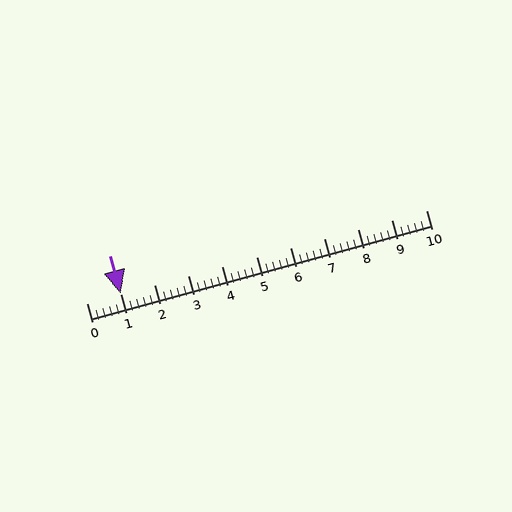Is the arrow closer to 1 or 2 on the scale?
The arrow is closer to 1.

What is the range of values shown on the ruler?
The ruler shows values from 0 to 10.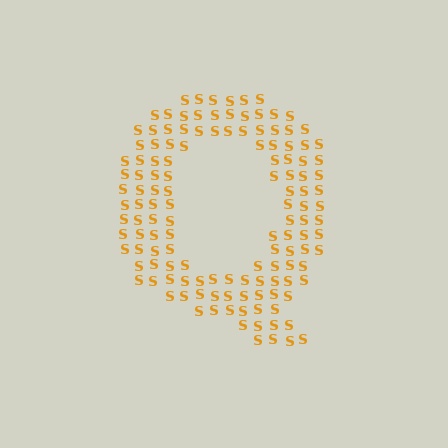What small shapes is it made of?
It is made of small letter S's.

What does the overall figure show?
The overall figure shows the letter Q.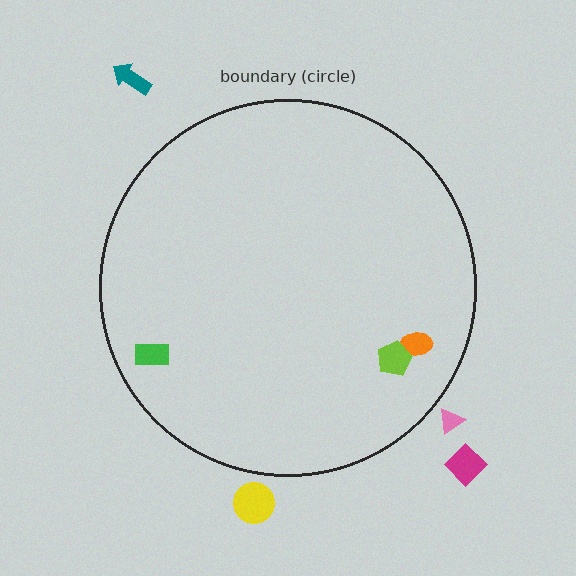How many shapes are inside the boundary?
3 inside, 4 outside.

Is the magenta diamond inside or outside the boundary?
Outside.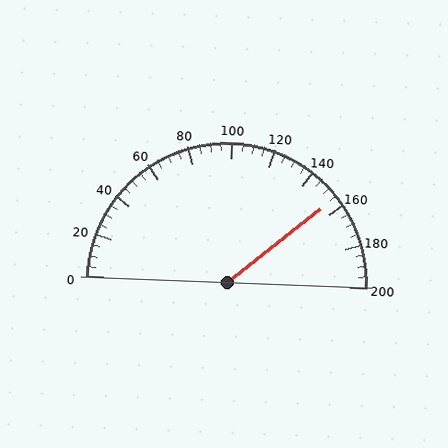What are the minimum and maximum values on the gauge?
The gauge ranges from 0 to 200.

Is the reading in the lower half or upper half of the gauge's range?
The reading is in the upper half of the range (0 to 200).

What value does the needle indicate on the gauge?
The needle indicates approximately 155.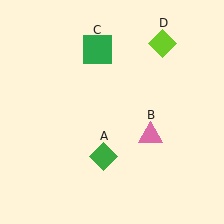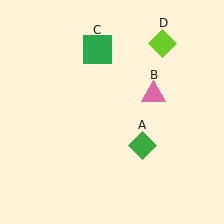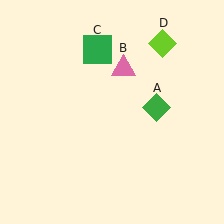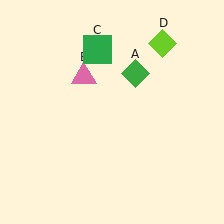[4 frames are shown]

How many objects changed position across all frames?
2 objects changed position: green diamond (object A), pink triangle (object B).